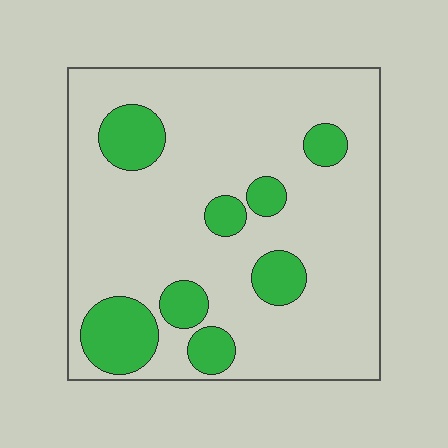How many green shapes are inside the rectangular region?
8.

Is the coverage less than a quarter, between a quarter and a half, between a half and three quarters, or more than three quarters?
Less than a quarter.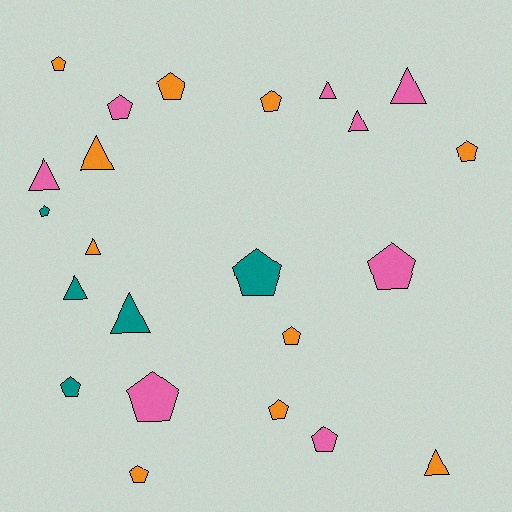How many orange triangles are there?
There are 3 orange triangles.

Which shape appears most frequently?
Pentagon, with 14 objects.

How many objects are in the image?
There are 23 objects.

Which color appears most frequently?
Orange, with 10 objects.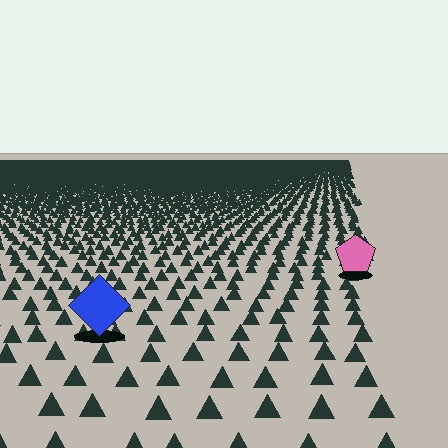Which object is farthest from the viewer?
The pink pentagon is farthest from the viewer. It appears smaller and the ground texture around it is denser.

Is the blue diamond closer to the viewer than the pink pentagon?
Yes. The blue diamond is closer — you can tell from the texture gradient: the ground texture is coarser near it.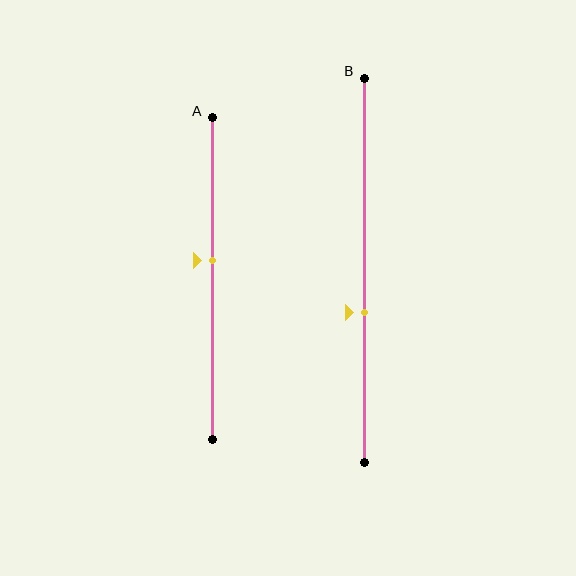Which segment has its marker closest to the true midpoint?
Segment A has its marker closest to the true midpoint.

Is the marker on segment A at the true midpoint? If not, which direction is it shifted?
No, the marker on segment A is shifted upward by about 6% of the segment length.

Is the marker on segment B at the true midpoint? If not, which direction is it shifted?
No, the marker on segment B is shifted downward by about 11% of the segment length.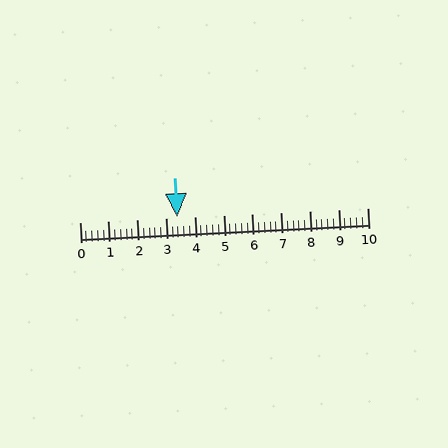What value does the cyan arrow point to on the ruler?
The cyan arrow points to approximately 3.4.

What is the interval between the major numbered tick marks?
The major tick marks are spaced 1 units apart.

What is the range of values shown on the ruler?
The ruler shows values from 0 to 10.